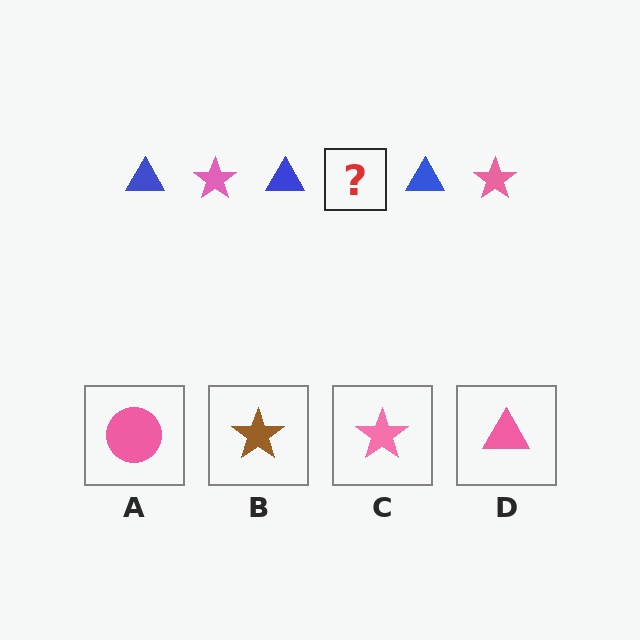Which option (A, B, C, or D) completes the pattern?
C.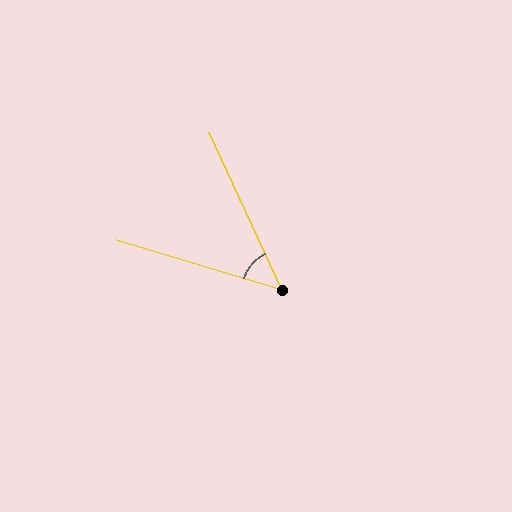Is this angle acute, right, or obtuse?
It is acute.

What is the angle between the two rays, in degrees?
Approximately 48 degrees.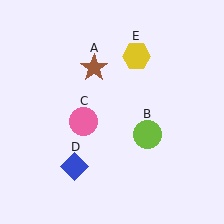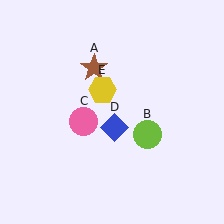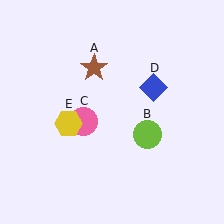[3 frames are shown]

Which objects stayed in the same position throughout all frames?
Brown star (object A) and lime circle (object B) and pink circle (object C) remained stationary.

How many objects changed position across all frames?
2 objects changed position: blue diamond (object D), yellow hexagon (object E).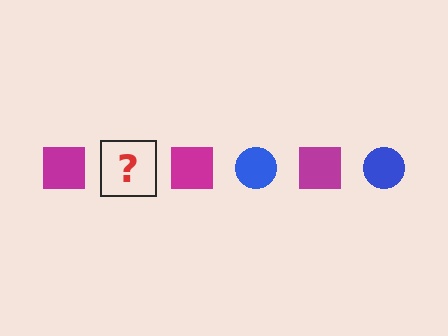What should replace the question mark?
The question mark should be replaced with a blue circle.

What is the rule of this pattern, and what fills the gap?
The rule is that the pattern alternates between magenta square and blue circle. The gap should be filled with a blue circle.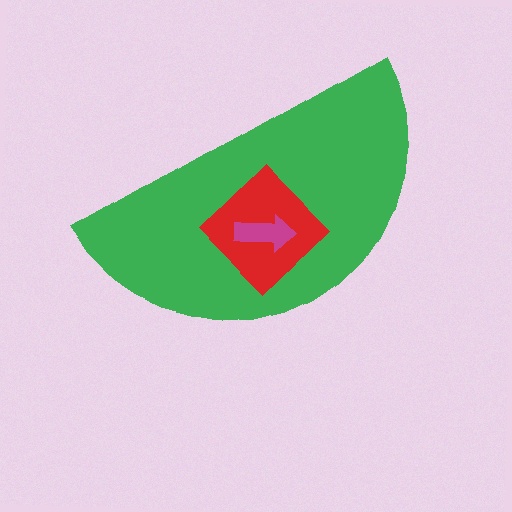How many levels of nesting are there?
3.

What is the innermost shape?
The magenta arrow.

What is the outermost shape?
The green semicircle.